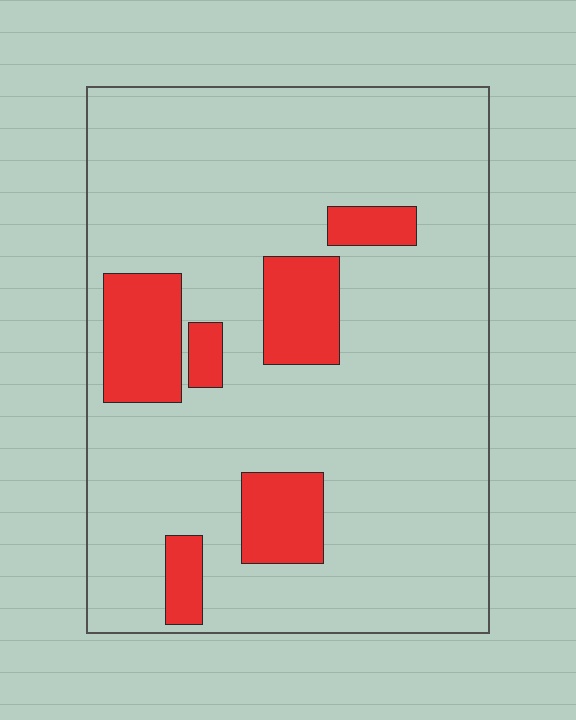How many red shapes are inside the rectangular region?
6.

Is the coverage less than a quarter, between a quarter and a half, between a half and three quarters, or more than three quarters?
Less than a quarter.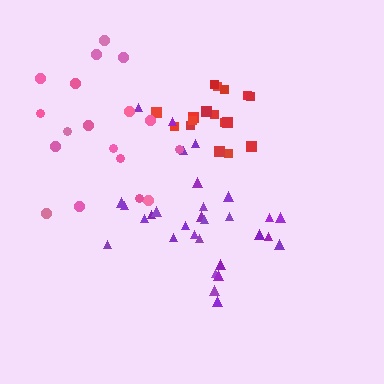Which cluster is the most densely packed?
Red.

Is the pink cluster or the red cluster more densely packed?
Red.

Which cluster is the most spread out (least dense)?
Pink.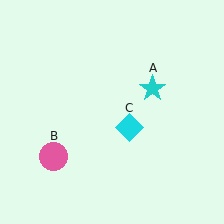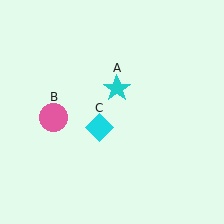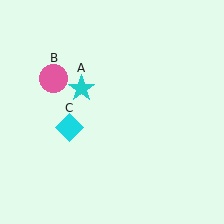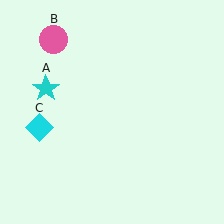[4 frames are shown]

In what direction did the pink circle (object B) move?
The pink circle (object B) moved up.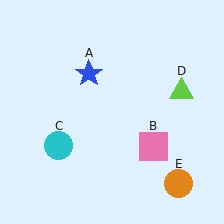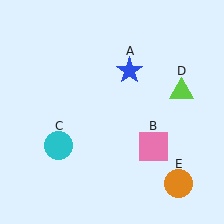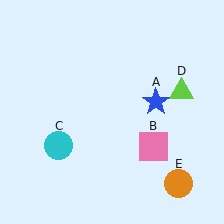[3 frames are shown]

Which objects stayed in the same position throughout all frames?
Pink square (object B) and cyan circle (object C) and lime triangle (object D) and orange circle (object E) remained stationary.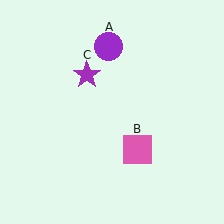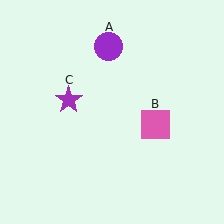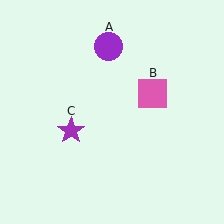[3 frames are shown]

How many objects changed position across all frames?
2 objects changed position: pink square (object B), purple star (object C).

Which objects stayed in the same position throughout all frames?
Purple circle (object A) remained stationary.